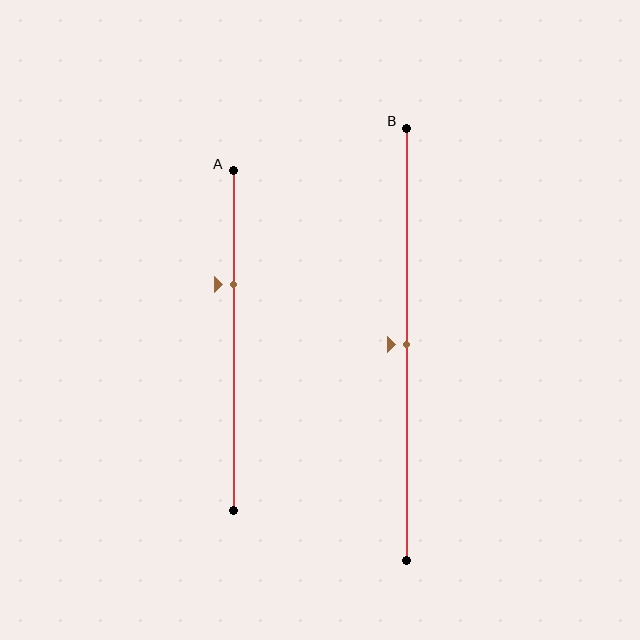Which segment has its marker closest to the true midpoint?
Segment B has its marker closest to the true midpoint.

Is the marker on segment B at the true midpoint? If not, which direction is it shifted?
Yes, the marker on segment B is at the true midpoint.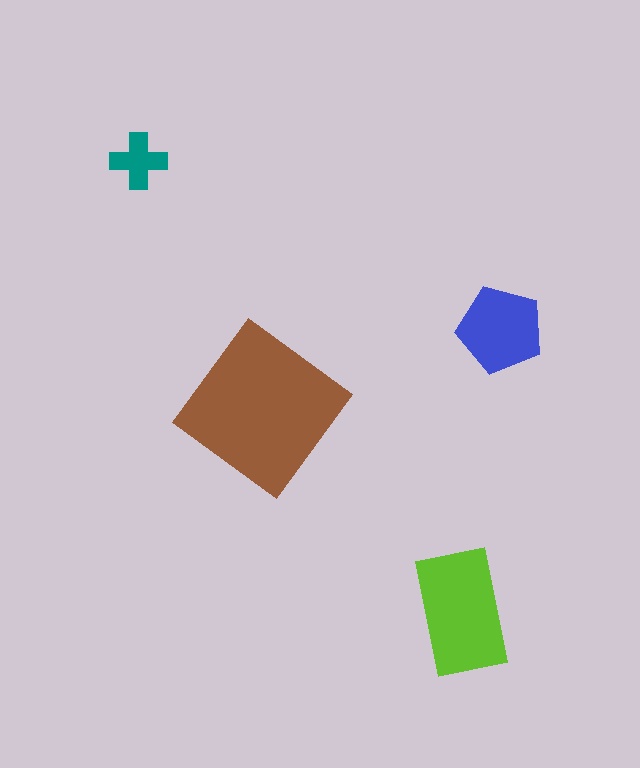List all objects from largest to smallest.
The brown diamond, the lime rectangle, the blue pentagon, the teal cross.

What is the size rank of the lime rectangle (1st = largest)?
2nd.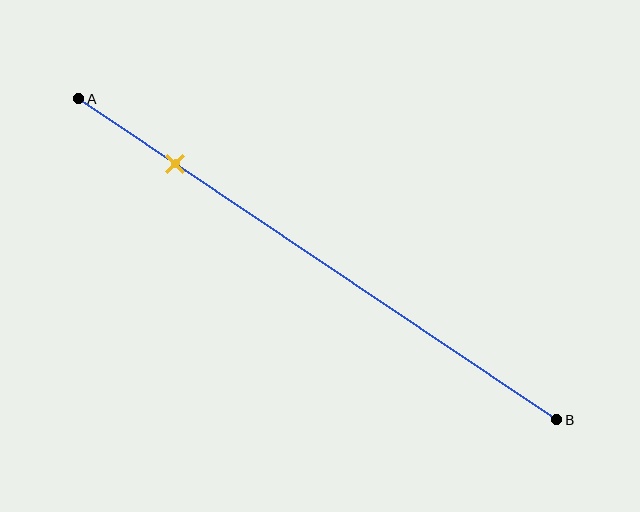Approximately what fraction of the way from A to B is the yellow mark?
The yellow mark is approximately 20% of the way from A to B.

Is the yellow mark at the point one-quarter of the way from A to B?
No, the mark is at about 20% from A, not at the 25% one-quarter point.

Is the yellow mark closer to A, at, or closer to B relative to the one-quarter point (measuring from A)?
The yellow mark is closer to point A than the one-quarter point of segment AB.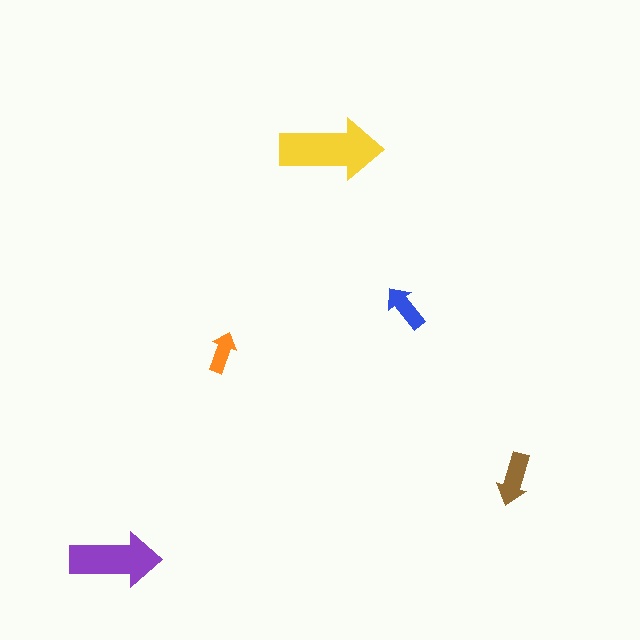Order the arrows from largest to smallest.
the yellow one, the purple one, the brown one, the blue one, the orange one.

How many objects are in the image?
There are 5 objects in the image.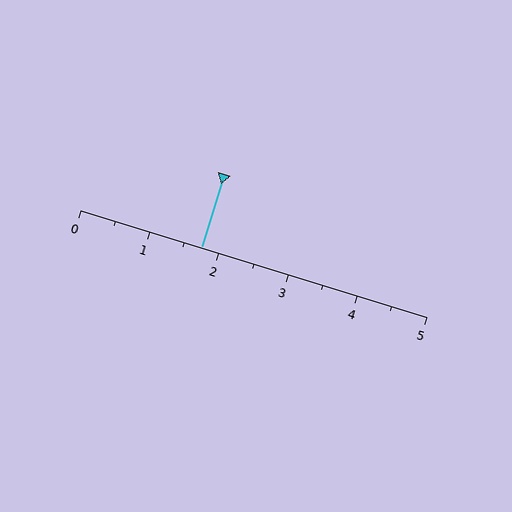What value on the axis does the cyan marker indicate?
The marker indicates approximately 1.8.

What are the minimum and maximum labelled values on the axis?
The axis runs from 0 to 5.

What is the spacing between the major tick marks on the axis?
The major ticks are spaced 1 apart.